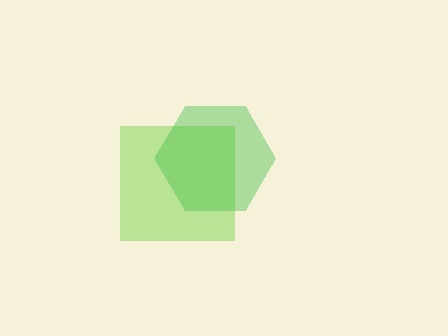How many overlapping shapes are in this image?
There are 2 overlapping shapes in the image.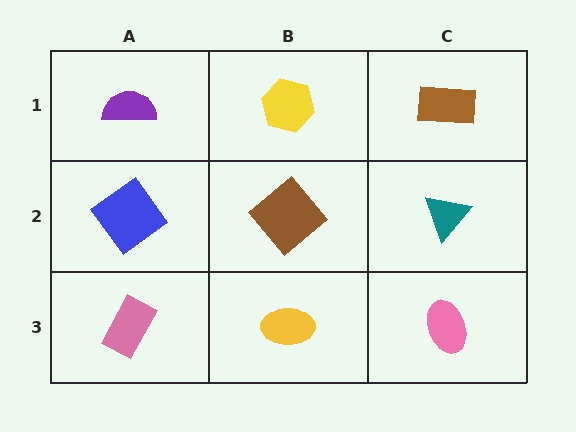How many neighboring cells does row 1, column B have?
3.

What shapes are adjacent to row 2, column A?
A purple semicircle (row 1, column A), a pink rectangle (row 3, column A), a brown diamond (row 2, column B).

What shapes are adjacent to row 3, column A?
A blue diamond (row 2, column A), a yellow ellipse (row 3, column B).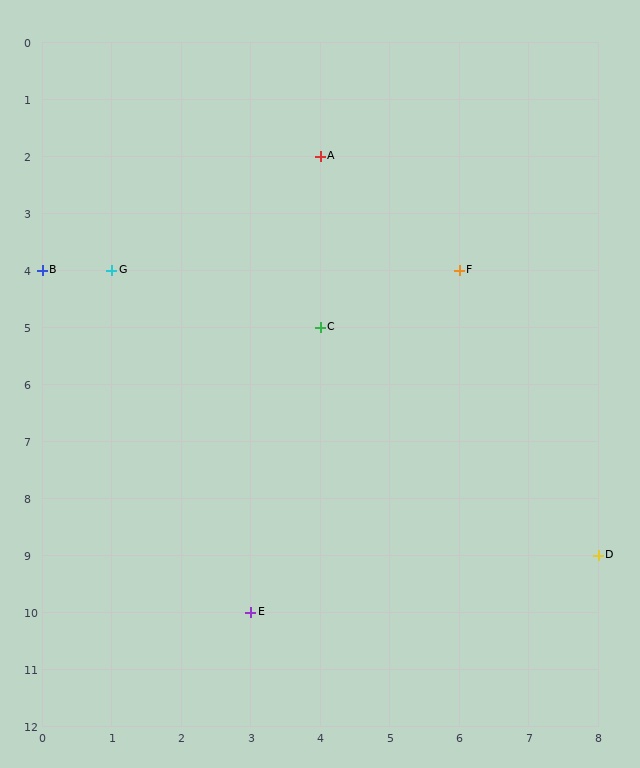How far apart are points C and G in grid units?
Points C and G are 3 columns and 1 row apart (about 3.2 grid units diagonally).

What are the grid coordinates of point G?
Point G is at grid coordinates (1, 4).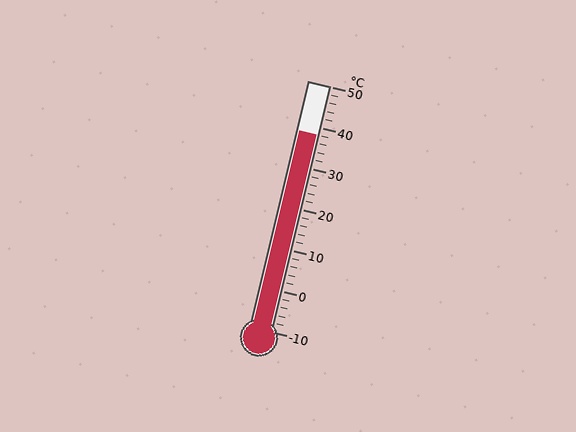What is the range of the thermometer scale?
The thermometer scale ranges from -10°C to 50°C.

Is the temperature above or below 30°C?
The temperature is above 30°C.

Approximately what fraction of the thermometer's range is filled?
The thermometer is filled to approximately 80% of its range.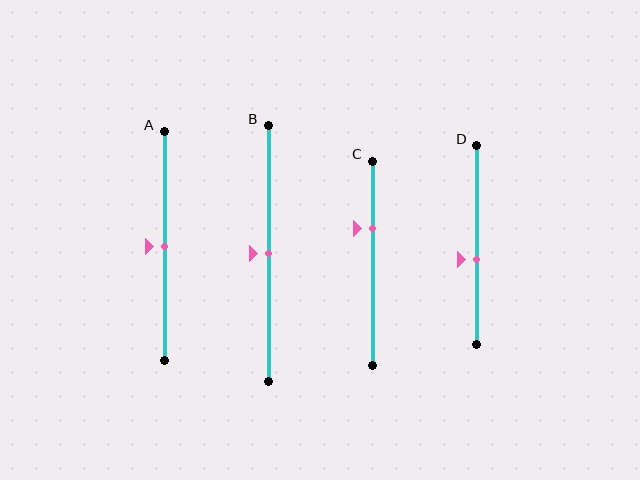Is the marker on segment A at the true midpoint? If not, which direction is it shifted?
Yes, the marker on segment A is at the true midpoint.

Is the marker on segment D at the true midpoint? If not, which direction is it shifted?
No, the marker on segment D is shifted downward by about 7% of the segment length.